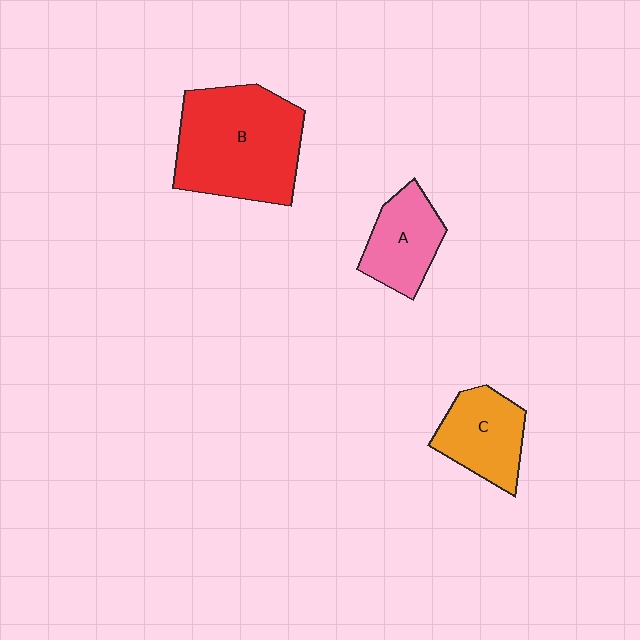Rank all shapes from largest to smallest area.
From largest to smallest: B (red), C (orange), A (pink).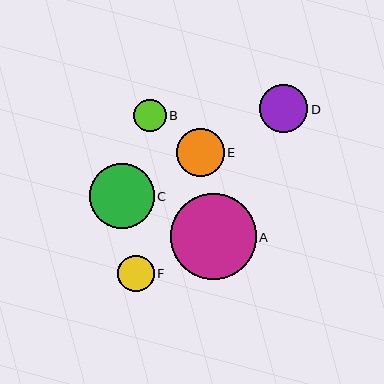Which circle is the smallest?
Circle B is the smallest with a size of approximately 33 pixels.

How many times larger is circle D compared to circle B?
Circle D is approximately 1.5 times the size of circle B.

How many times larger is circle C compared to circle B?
Circle C is approximately 2.0 times the size of circle B.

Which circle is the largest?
Circle A is the largest with a size of approximately 86 pixels.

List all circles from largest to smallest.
From largest to smallest: A, C, D, E, F, B.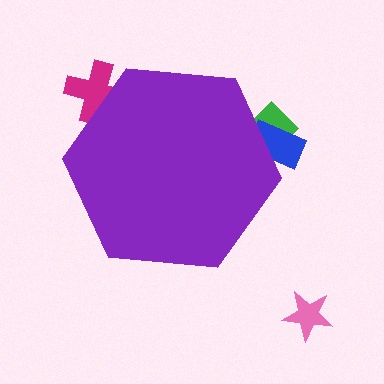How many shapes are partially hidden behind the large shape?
3 shapes are partially hidden.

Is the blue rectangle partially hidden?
Yes, the blue rectangle is partially hidden behind the purple hexagon.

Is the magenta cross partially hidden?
Yes, the magenta cross is partially hidden behind the purple hexagon.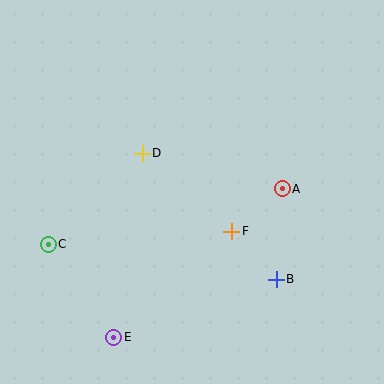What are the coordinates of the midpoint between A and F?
The midpoint between A and F is at (257, 210).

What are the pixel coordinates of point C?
Point C is at (48, 244).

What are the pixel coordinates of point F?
Point F is at (232, 231).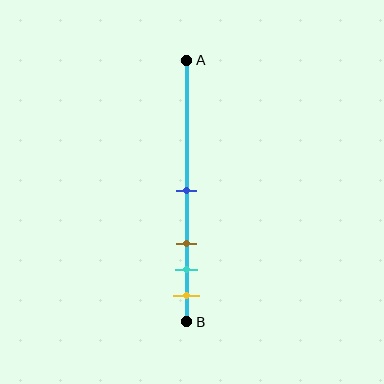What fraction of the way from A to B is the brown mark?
The brown mark is approximately 70% (0.7) of the way from A to B.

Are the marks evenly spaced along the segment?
No, the marks are not evenly spaced.